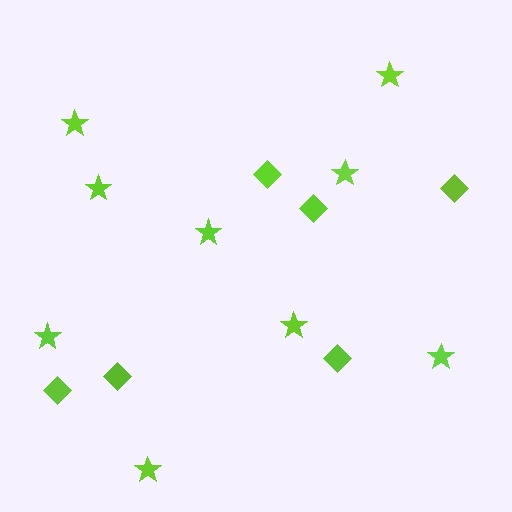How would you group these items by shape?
There are 2 groups: one group of stars (9) and one group of diamonds (6).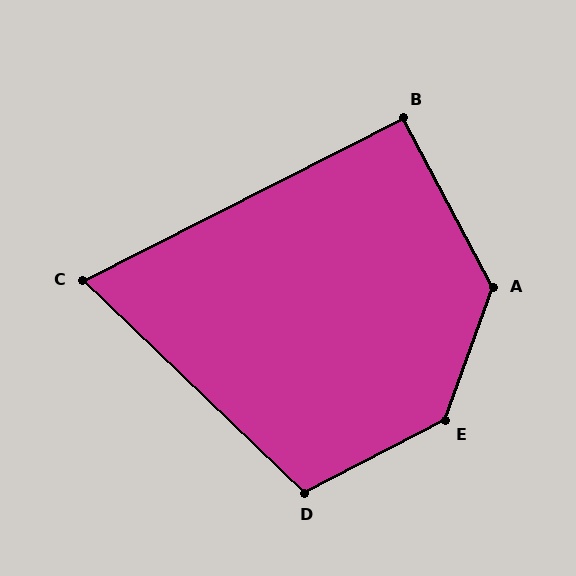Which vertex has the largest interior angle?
E, at approximately 137 degrees.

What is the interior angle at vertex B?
Approximately 91 degrees (approximately right).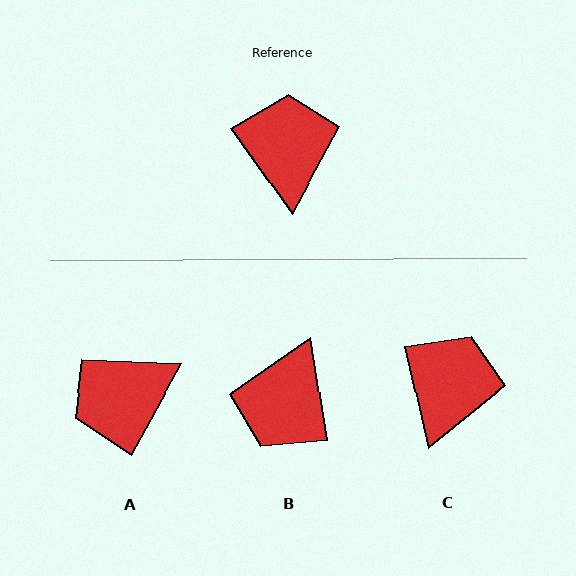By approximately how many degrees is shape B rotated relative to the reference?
Approximately 154 degrees counter-clockwise.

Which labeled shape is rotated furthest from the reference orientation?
B, about 154 degrees away.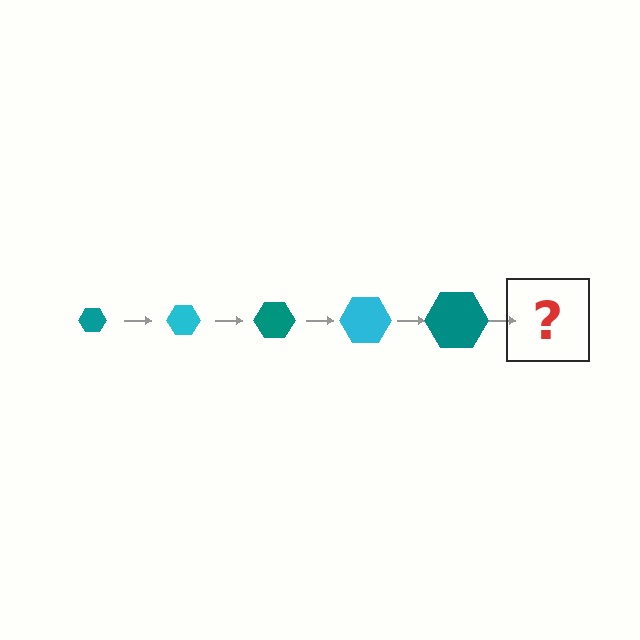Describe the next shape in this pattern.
It should be a cyan hexagon, larger than the previous one.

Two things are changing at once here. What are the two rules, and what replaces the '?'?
The two rules are that the hexagon grows larger each step and the color cycles through teal and cyan. The '?' should be a cyan hexagon, larger than the previous one.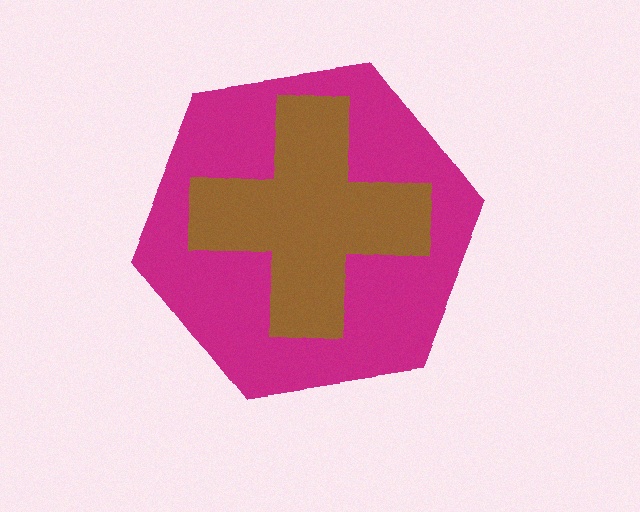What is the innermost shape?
The brown cross.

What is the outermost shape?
The magenta hexagon.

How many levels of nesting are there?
2.